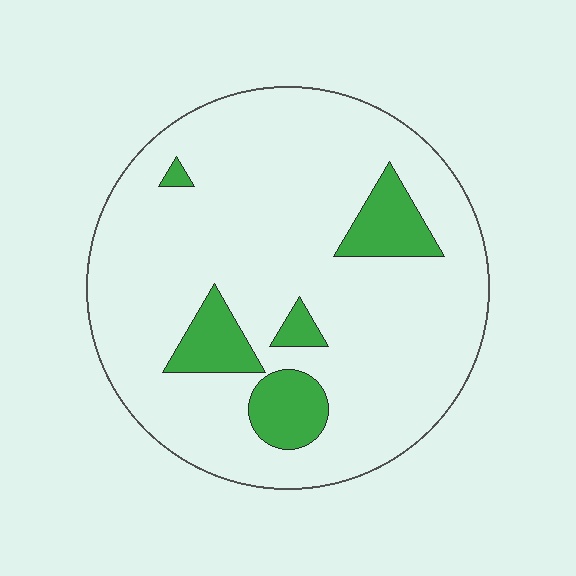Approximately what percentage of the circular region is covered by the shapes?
Approximately 15%.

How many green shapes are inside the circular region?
5.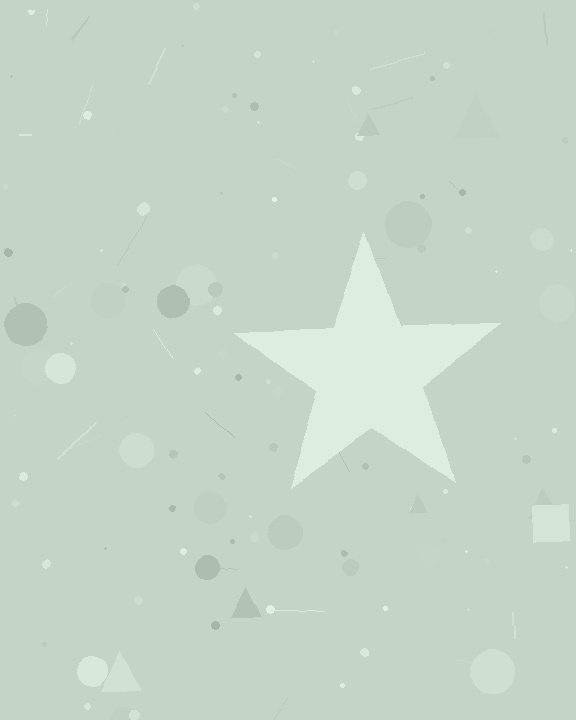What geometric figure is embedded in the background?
A star is embedded in the background.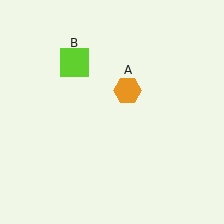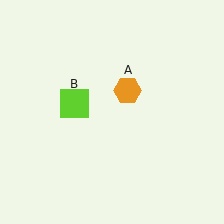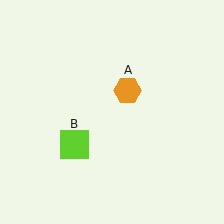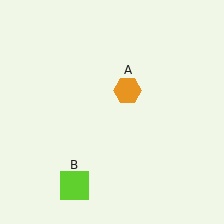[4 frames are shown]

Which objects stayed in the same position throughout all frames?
Orange hexagon (object A) remained stationary.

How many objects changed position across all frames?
1 object changed position: lime square (object B).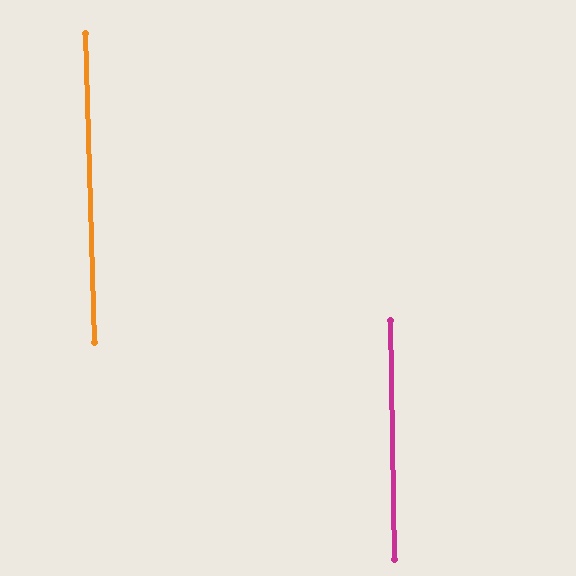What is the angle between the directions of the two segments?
Approximately 1 degree.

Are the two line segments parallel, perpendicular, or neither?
Parallel — their directions differ by only 0.7°.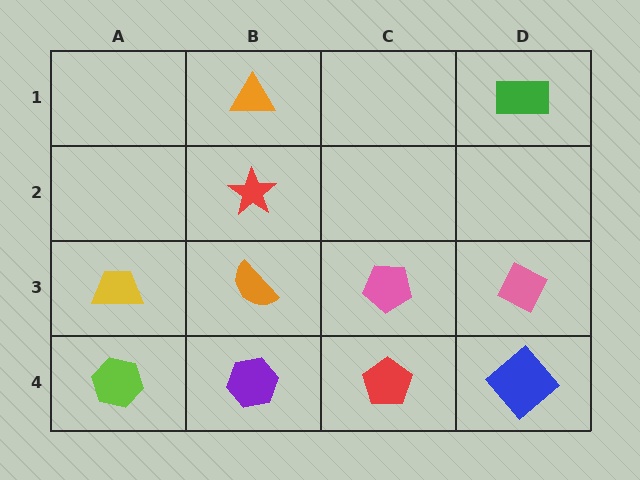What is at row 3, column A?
A yellow trapezoid.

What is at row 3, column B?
An orange semicircle.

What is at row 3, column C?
A pink pentagon.